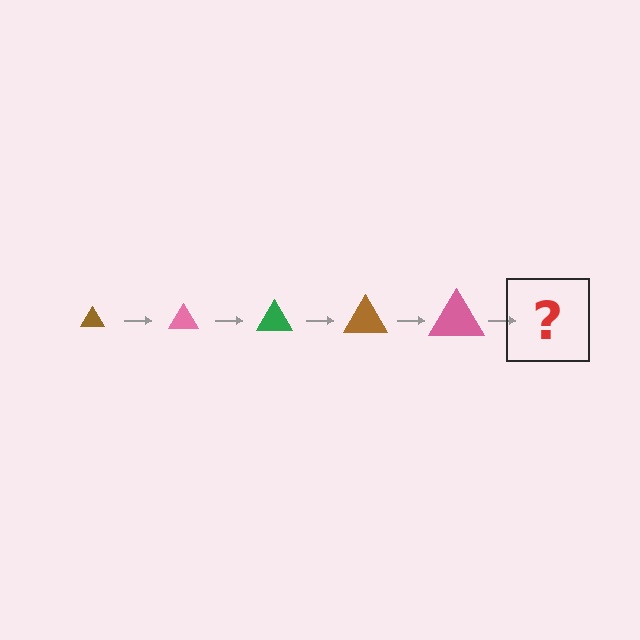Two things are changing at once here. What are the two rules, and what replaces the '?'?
The two rules are that the triangle grows larger each step and the color cycles through brown, pink, and green. The '?' should be a green triangle, larger than the previous one.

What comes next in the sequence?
The next element should be a green triangle, larger than the previous one.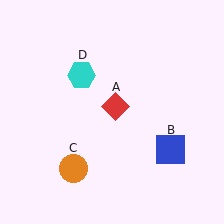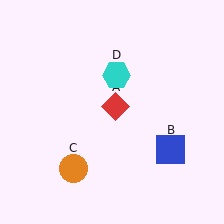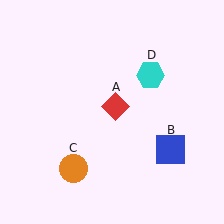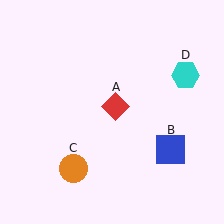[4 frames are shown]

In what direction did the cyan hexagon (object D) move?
The cyan hexagon (object D) moved right.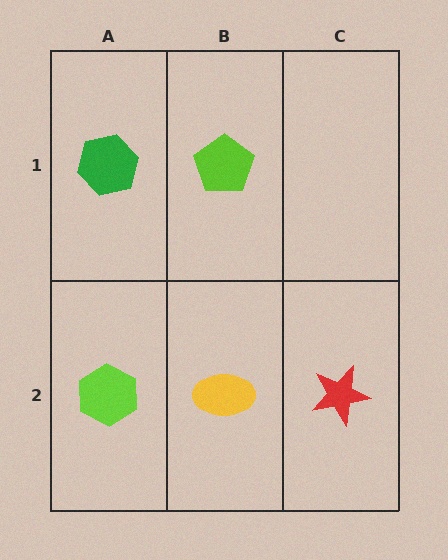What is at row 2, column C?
A red star.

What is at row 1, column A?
A green hexagon.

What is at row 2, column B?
A yellow ellipse.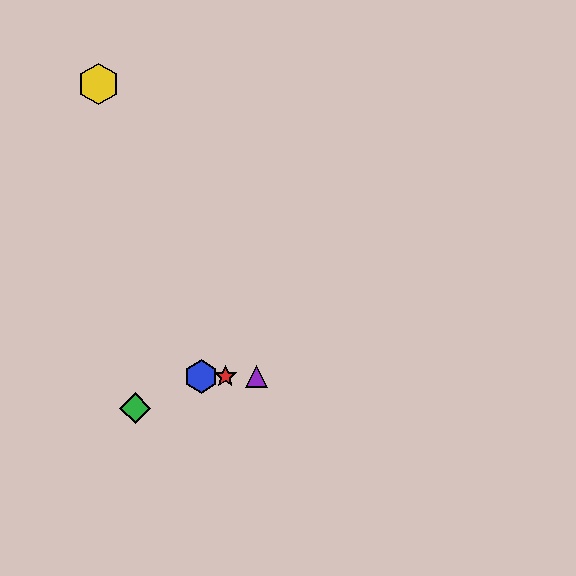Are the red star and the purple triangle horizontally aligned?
Yes, both are at y≈377.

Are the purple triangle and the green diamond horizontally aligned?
No, the purple triangle is at y≈377 and the green diamond is at y≈408.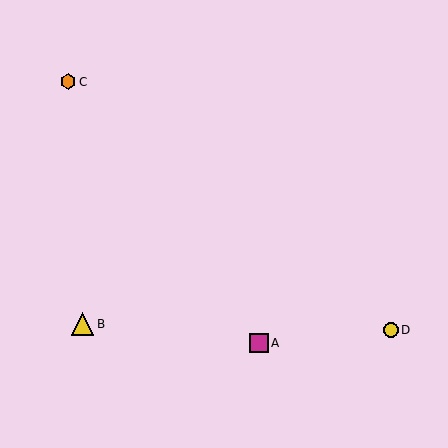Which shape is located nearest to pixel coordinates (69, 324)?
The yellow triangle (labeled B) at (82, 324) is nearest to that location.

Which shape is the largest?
The yellow triangle (labeled B) is the largest.